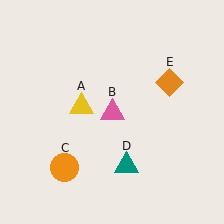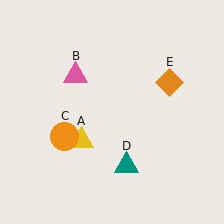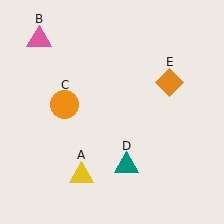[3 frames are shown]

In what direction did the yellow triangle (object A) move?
The yellow triangle (object A) moved down.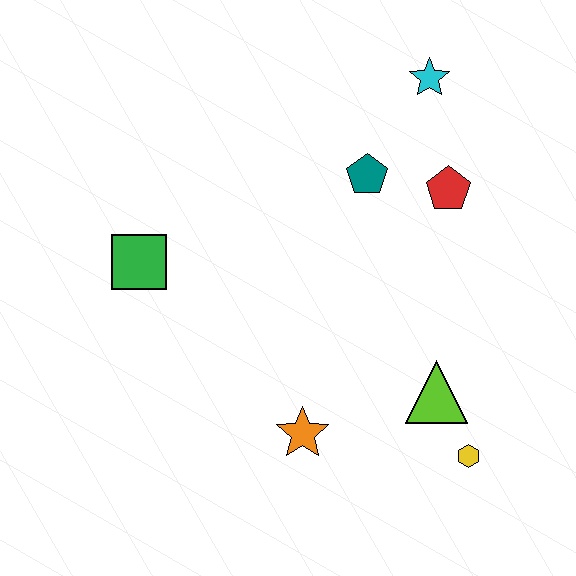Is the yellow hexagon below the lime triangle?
Yes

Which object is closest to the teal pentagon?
The red pentagon is closest to the teal pentagon.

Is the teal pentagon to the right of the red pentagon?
No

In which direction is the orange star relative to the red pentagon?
The orange star is below the red pentagon.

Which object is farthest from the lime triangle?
The green square is farthest from the lime triangle.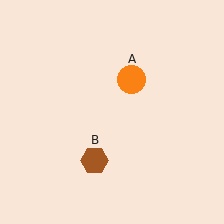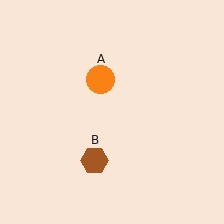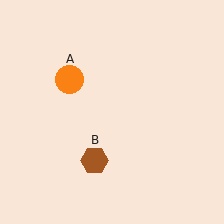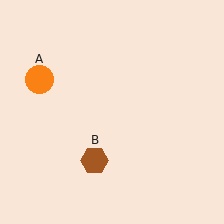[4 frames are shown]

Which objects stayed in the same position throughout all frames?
Brown hexagon (object B) remained stationary.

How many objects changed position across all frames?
1 object changed position: orange circle (object A).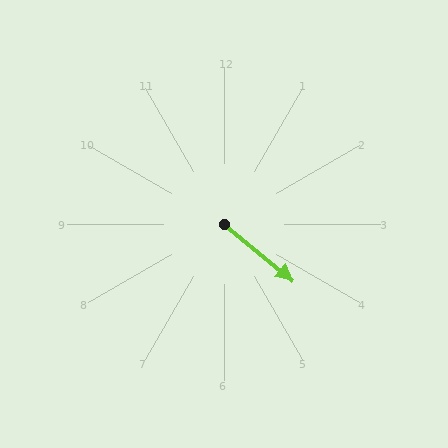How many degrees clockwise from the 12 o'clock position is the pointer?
Approximately 129 degrees.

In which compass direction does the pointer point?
Southeast.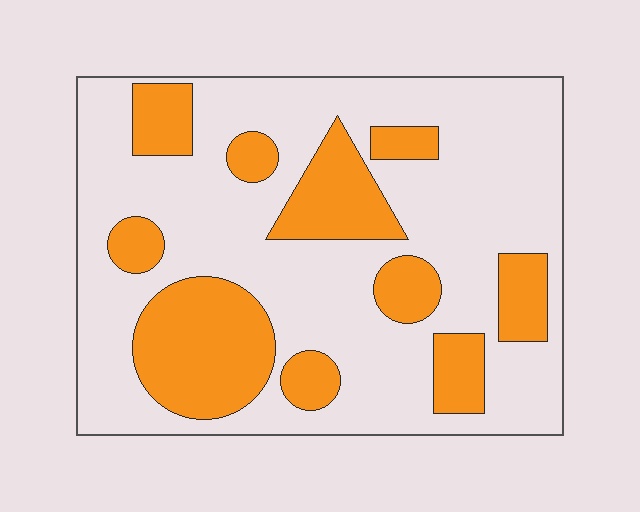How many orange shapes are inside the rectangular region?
10.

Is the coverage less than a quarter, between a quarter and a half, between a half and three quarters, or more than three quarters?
Between a quarter and a half.